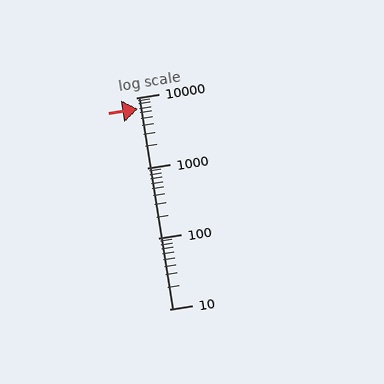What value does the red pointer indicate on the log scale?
The pointer indicates approximately 6900.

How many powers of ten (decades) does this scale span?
The scale spans 3 decades, from 10 to 10000.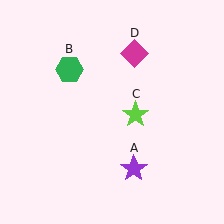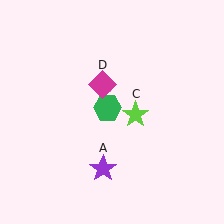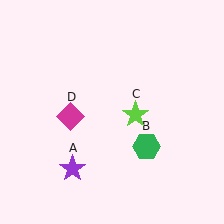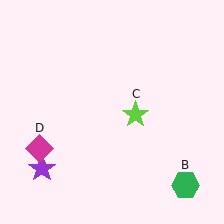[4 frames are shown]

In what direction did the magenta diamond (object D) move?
The magenta diamond (object D) moved down and to the left.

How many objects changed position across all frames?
3 objects changed position: purple star (object A), green hexagon (object B), magenta diamond (object D).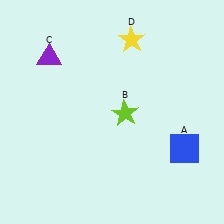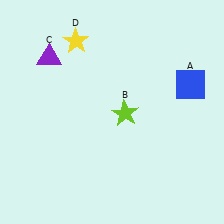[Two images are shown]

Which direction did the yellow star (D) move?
The yellow star (D) moved left.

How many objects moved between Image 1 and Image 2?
2 objects moved between the two images.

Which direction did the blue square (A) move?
The blue square (A) moved up.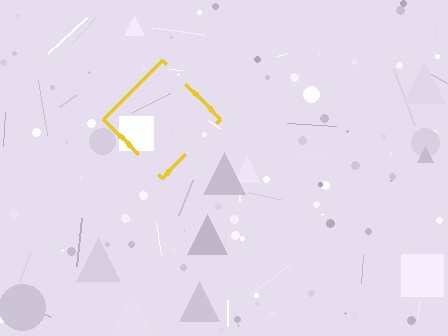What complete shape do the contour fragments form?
The contour fragments form a diamond.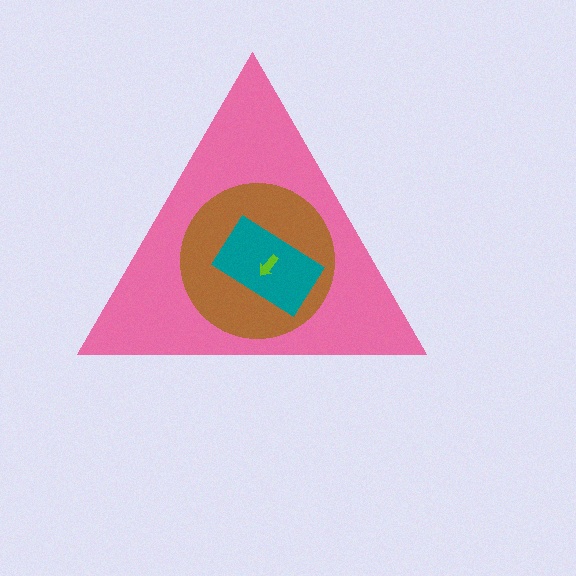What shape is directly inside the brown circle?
The teal rectangle.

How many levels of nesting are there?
4.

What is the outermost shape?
The pink triangle.